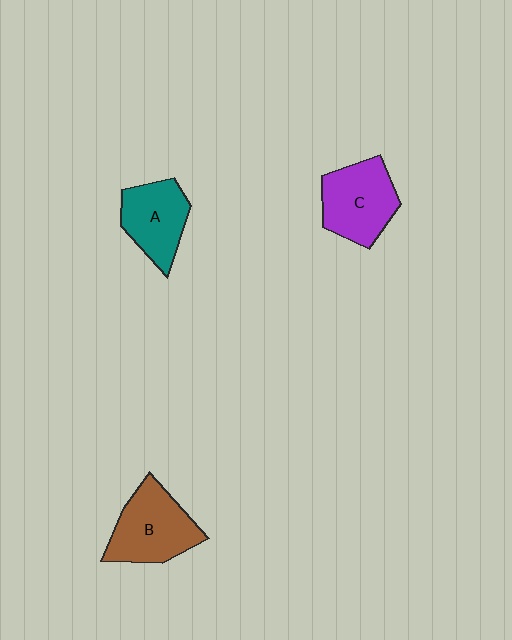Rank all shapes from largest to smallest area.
From largest to smallest: B (brown), C (purple), A (teal).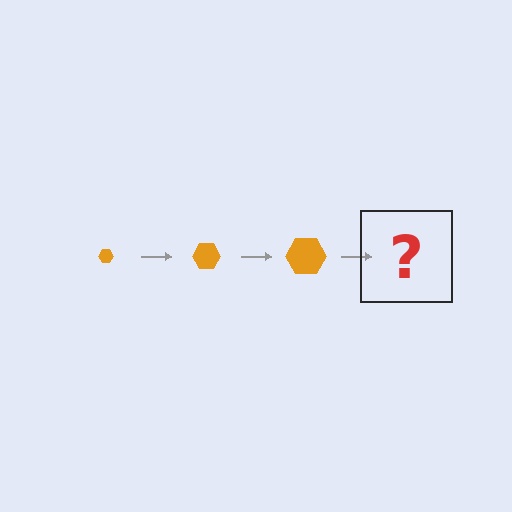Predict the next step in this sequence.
The next step is an orange hexagon, larger than the previous one.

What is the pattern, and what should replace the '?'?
The pattern is that the hexagon gets progressively larger each step. The '?' should be an orange hexagon, larger than the previous one.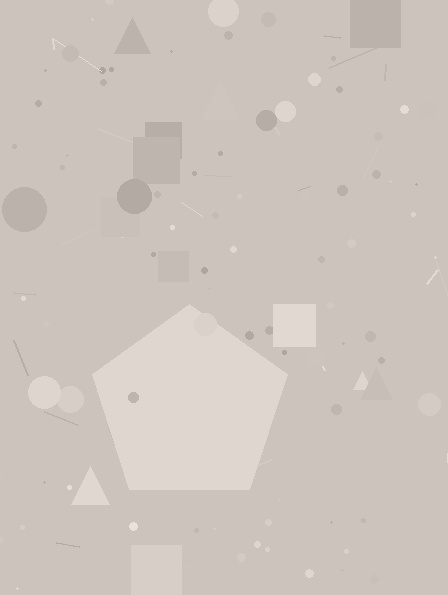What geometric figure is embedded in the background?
A pentagon is embedded in the background.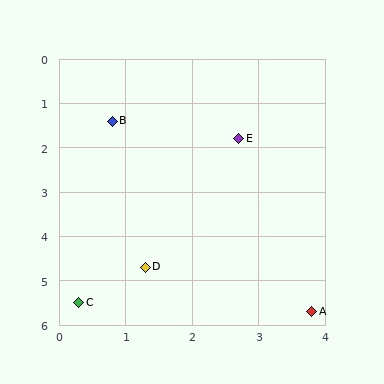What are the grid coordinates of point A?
Point A is at approximately (3.8, 5.7).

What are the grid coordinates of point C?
Point C is at approximately (0.3, 5.5).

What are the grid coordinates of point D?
Point D is at approximately (1.3, 4.7).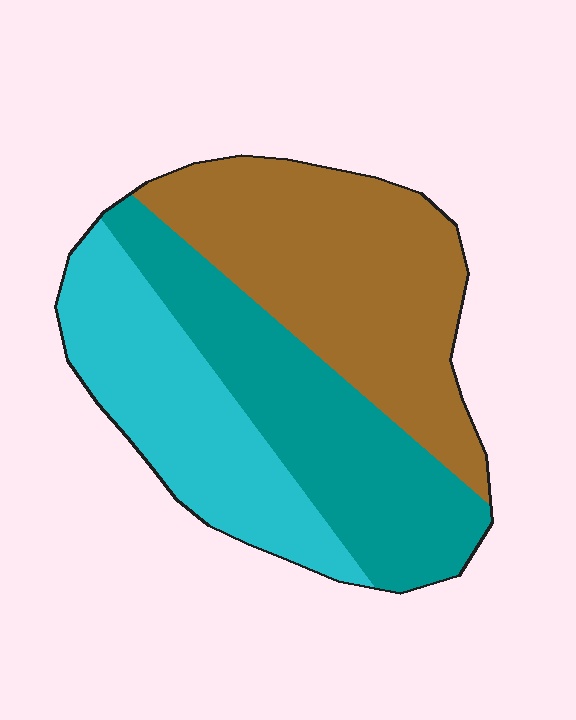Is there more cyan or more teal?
Teal.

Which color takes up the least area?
Cyan, at roughly 30%.